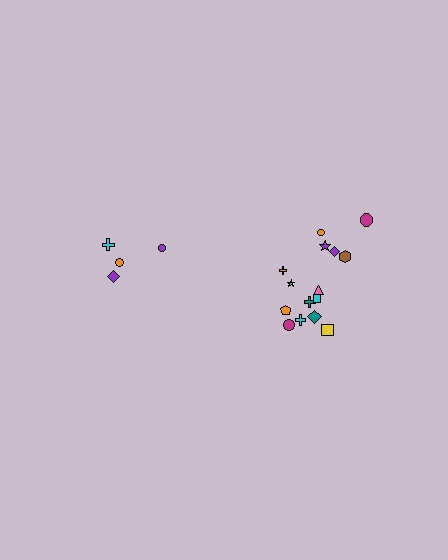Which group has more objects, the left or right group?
The right group.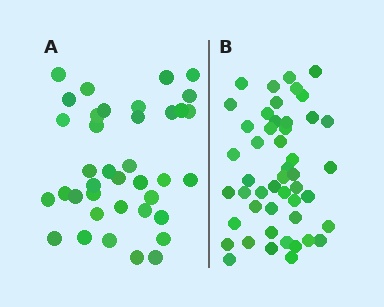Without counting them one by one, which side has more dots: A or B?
Region B (the right region) has more dots.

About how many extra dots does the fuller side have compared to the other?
Region B has roughly 10 or so more dots than region A.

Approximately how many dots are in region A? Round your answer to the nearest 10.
About 40 dots. (The exact count is 38, which rounds to 40.)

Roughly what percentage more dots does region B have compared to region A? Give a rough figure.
About 25% more.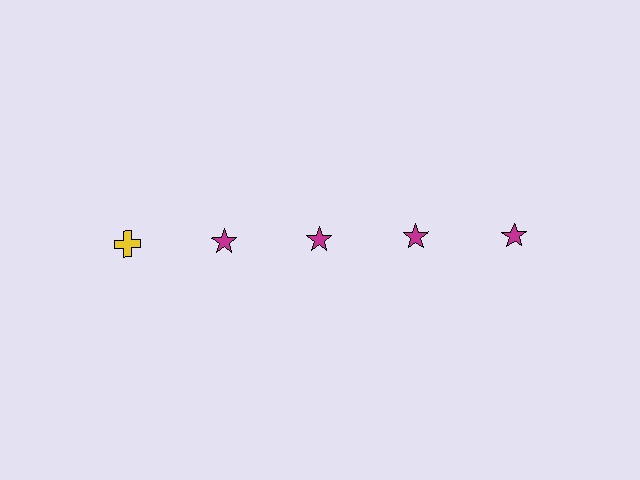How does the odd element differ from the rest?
It differs in both color (yellow instead of magenta) and shape (cross instead of star).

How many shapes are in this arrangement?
There are 5 shapes arranged in a grid pattern.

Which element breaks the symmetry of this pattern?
The yellow cross in the top row, leftmost column breaks the symmetry. All other shapes are magenta stars.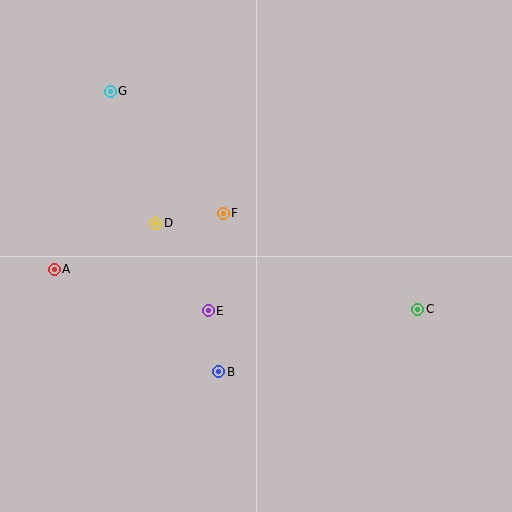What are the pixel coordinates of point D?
Point D is at (156, 223).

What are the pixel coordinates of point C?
Point C is at (418, 309).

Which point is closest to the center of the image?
Point F at (223, 213) is closest to the center.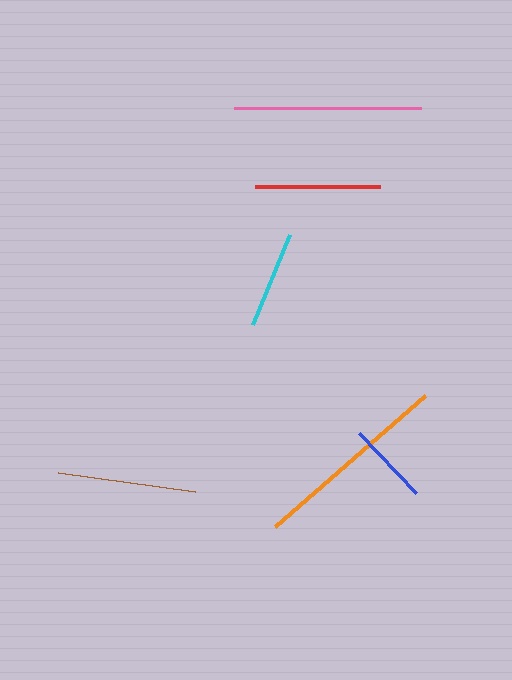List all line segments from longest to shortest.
From longest to shortest: orange, pink, brown, red, cyan, blue.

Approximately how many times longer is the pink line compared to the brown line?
The pink line is approximately 1.3 times the length of the brown line.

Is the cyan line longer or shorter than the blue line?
The cyan line is longer than the blue line.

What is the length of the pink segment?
The pink segment is approximately 186 pixels long.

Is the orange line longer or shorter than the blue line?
The orange line is longer than the blue line.